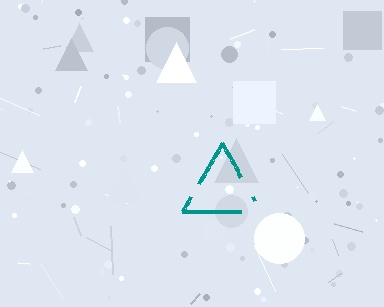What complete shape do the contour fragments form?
The contour fragments form a triangle.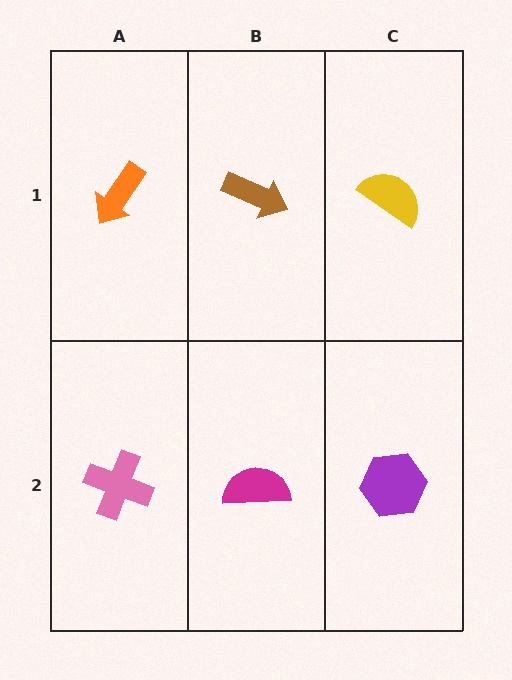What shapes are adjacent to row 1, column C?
A purple hexagon (row 2, column C), a brown arrow (row 1, column B).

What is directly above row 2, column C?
A yellow semicircle.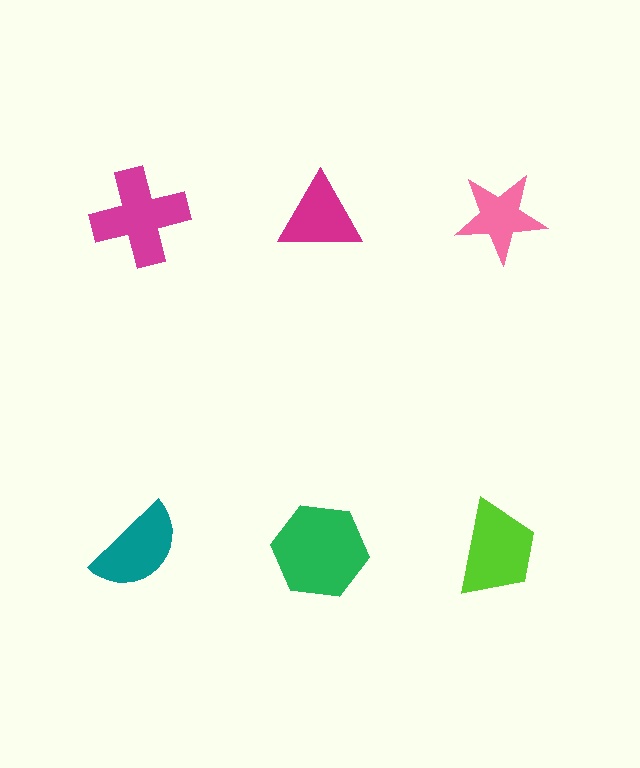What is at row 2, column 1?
A teal semicircle.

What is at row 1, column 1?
A magenta cross.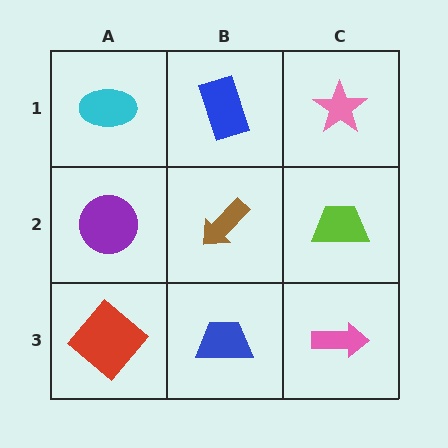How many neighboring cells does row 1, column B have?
3.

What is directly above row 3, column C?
A lime trapezoid.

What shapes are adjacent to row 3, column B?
A brown arrow (row 2, column B), a red diamond (row 3, column A), a pink arrow (row 3, column C).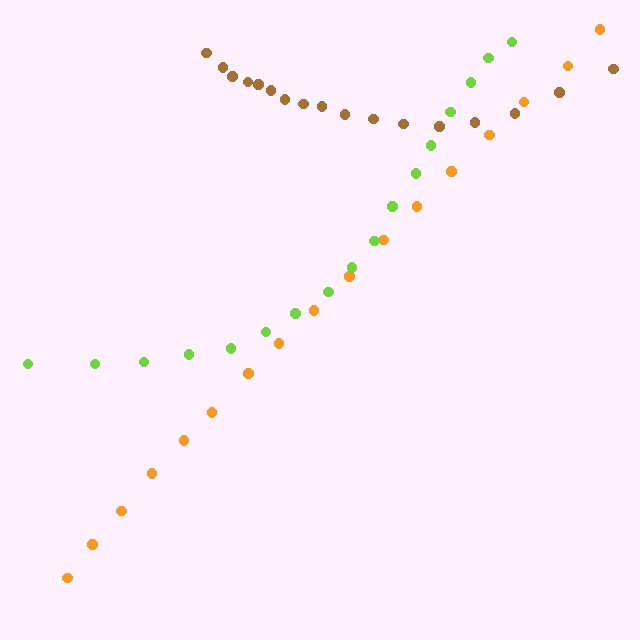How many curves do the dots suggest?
There are 3 distinct paths.